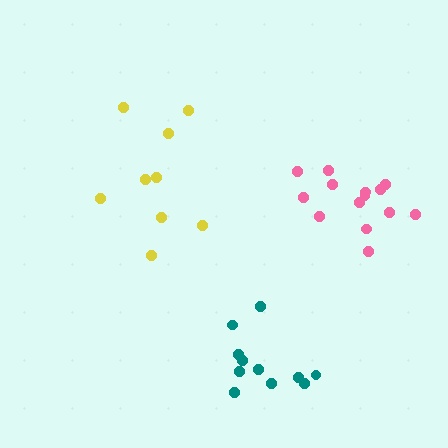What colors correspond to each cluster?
The clusters are colored: teal, pink, yellow.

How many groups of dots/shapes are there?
There are 3 groups.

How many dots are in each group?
Group 1: 11 dots, Group 2: 14 dots, Group 3: 9 dots (34 total).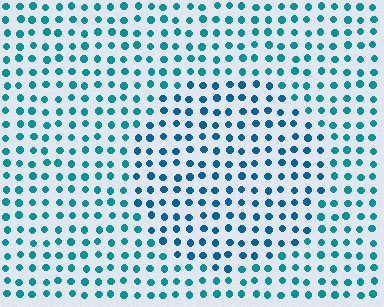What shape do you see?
I see a circle.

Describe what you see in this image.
The image is filled with small teal elements in a uniform arrangement. A circle-shaped region is visible where the elements are tinted to a slightly different hue, forming a subtle color boundary.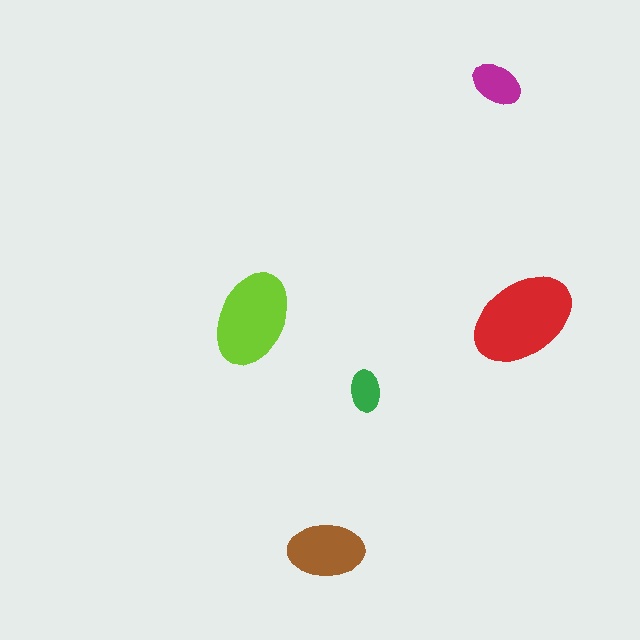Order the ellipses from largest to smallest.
the red one, the lime one, the brown one, the magenta one, the green one.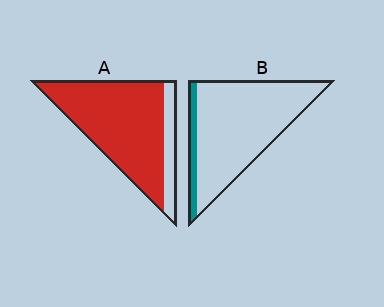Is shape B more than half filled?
No.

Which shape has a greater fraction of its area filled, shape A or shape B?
Shape A.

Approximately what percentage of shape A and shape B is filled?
A is approximately 85% and B is approximately 10%.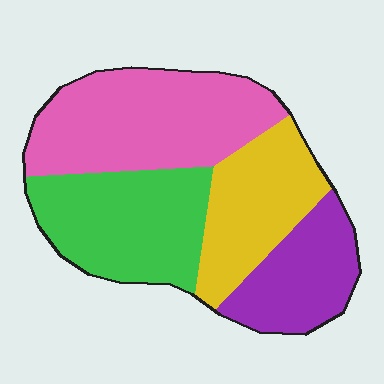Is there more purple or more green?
Green.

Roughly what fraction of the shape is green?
Green covers roughly 25% of the shape.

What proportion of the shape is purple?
Purple takes up less than a quarter of the shape.